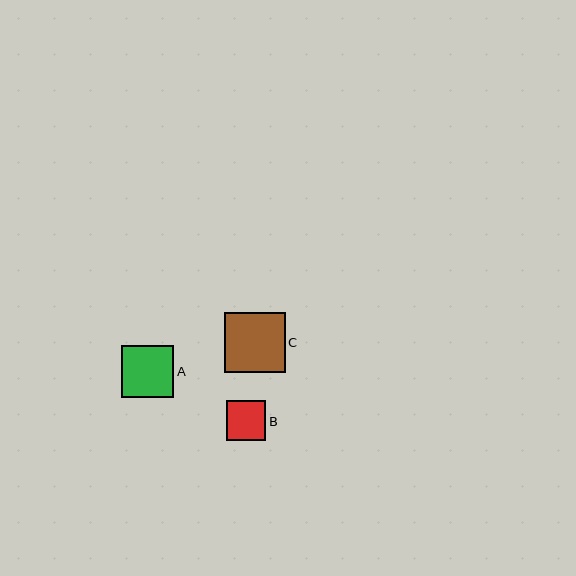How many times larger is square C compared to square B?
Square C is approximately 1.5 times the size of square B.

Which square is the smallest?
Square B is the smallest with a size of approximately 40 pixels.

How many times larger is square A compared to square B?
Square A is approximately 1.3 times the size of square B.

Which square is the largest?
Square C is the largest with a size of approximately 61 pixels.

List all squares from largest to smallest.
From largest to smallest: C, A, B.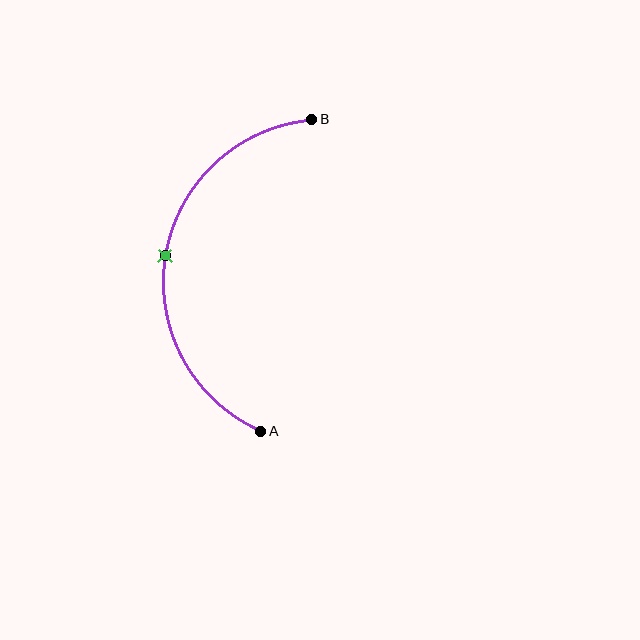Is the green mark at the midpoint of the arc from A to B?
Yes. The green mark lies on the arc at equal arc-length from both A and B — it is the arc midpoint.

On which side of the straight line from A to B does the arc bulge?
The arc bulges to the left of the straight line connecting A and B.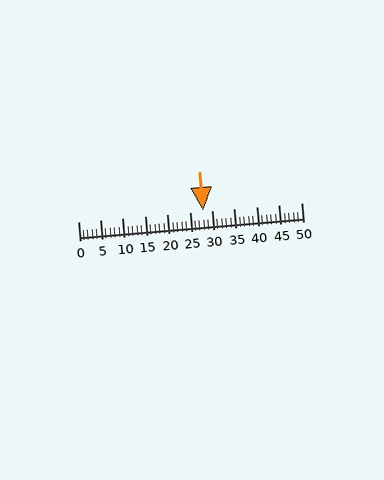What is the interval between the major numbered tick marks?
The major tick marks are spaced 5 units apart.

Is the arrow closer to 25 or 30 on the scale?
The arrow is closer to 30.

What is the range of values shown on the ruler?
The ruler shows values from 0 to 50.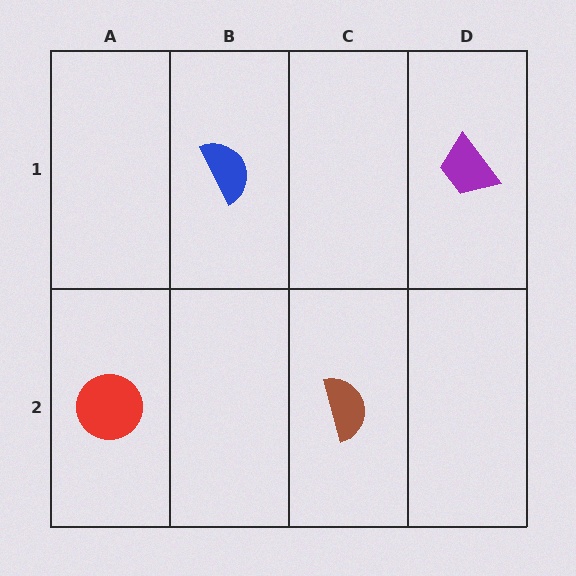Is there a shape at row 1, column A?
No, that cell is empty.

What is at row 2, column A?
A red circle.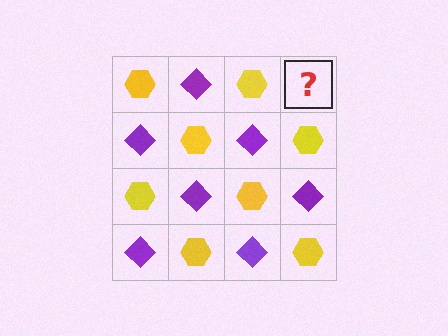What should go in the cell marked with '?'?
The missing cell should contain a purple diamond.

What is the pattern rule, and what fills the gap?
The rule is that it alternates yellow hexagon and purple diamond in a checkerboard pattern. The gap should be filled with a purple diamond.